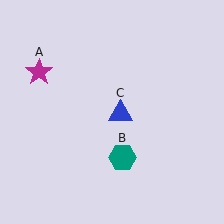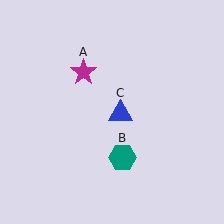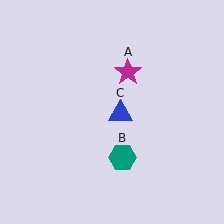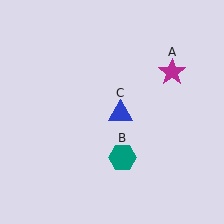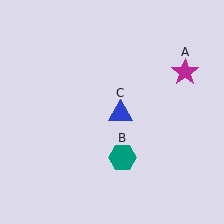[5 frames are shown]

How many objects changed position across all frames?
1 object changed position: magenta star (object A).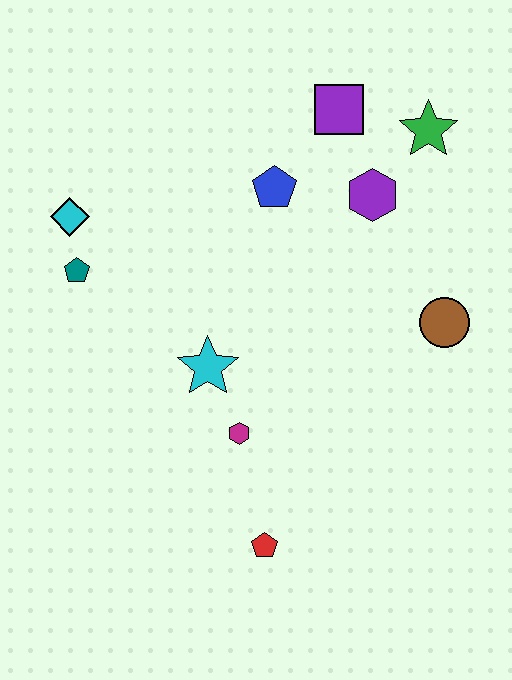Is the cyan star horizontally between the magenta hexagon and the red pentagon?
No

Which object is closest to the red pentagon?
The magenta hexagon is closest to the red pentagon.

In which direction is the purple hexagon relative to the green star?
The purple hexagon is below the green star.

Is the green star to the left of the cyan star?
No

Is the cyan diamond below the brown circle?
No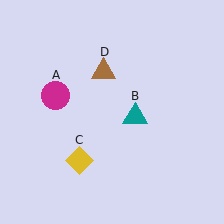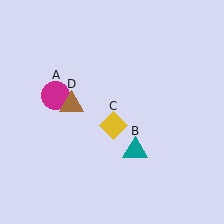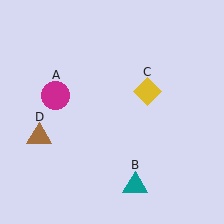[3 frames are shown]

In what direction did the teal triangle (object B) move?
The teal triangle (object B) moved down.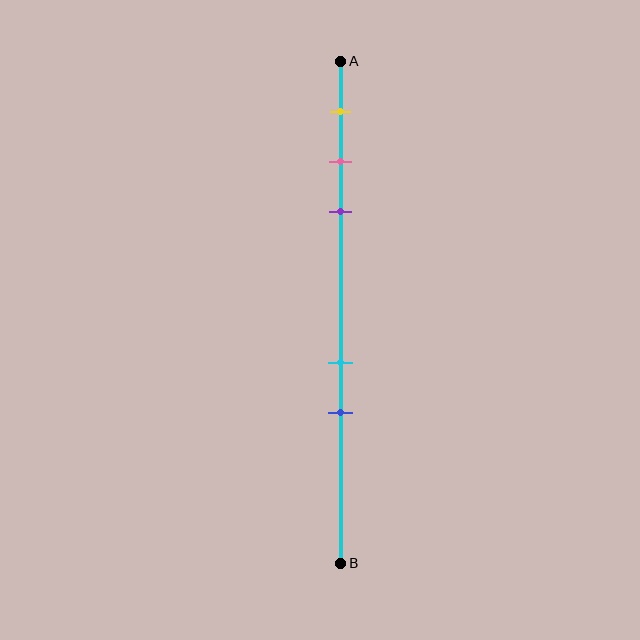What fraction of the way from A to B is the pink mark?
The pink mark is approximately 20% (0.2) of the way from A to B.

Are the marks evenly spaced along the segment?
No, the marks are not evenly spaced.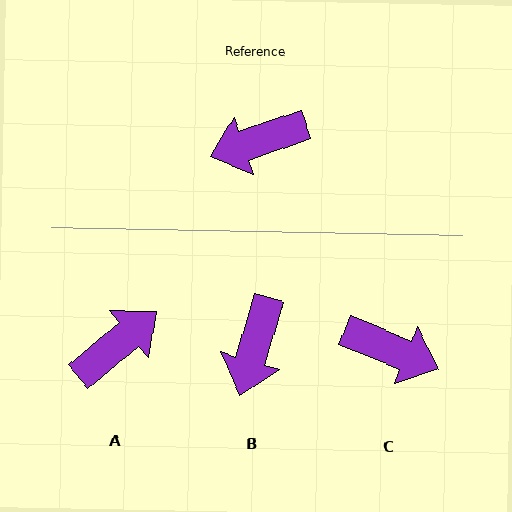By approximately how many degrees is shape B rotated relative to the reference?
Approximately 54 degrees counter-clockwise.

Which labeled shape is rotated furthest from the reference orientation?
A, about 159 degrees away.